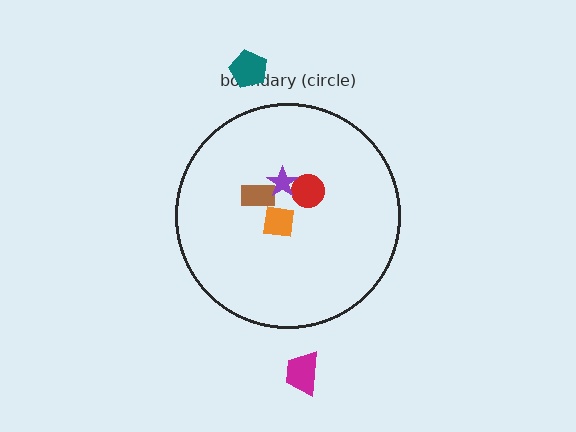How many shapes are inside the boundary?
4 inside, 2 outside.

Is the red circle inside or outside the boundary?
Inside.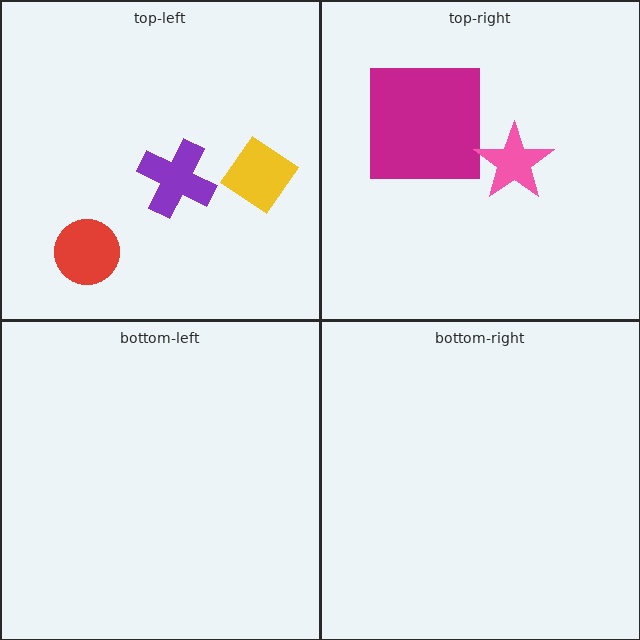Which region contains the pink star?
The top-right region.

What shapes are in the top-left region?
The purple cross, the yellow diamond, the red circle.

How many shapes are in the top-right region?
2.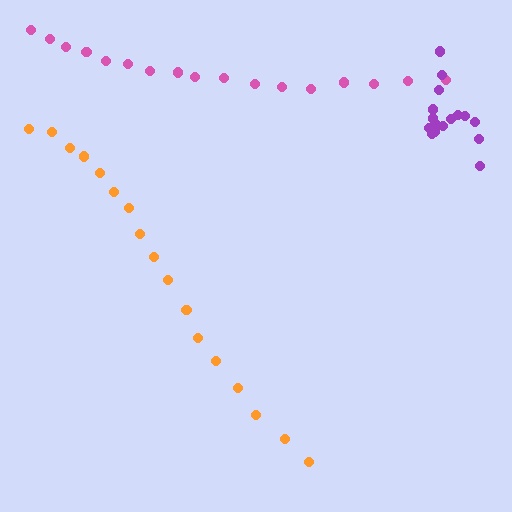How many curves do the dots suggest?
There are 3 distinct paths.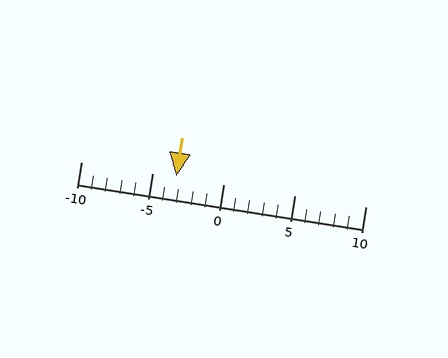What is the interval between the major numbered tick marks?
The major tick marks are spaced 5 units apart.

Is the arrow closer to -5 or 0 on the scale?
The arrow is closer to -5.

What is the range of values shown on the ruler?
The ruler shows values from -10 to 10.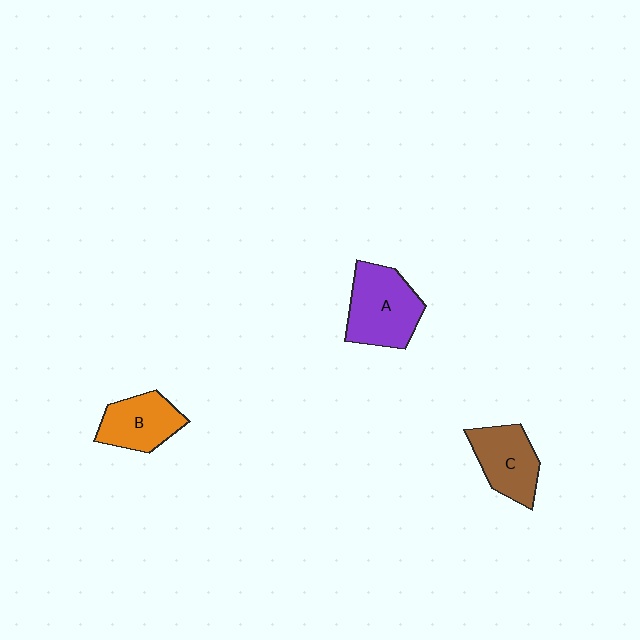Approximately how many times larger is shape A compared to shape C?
Approximately 1.3 times.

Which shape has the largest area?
Shape A (purple).